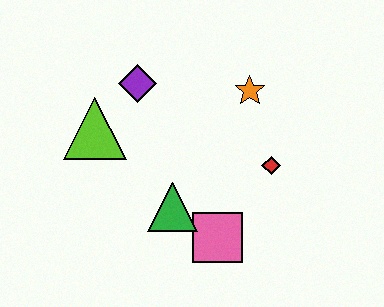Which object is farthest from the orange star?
The lime triangle is farthest from the orange star.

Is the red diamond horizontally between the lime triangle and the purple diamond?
No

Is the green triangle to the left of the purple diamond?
No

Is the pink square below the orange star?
Yes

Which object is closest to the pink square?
The green triangle is closest to the pink square.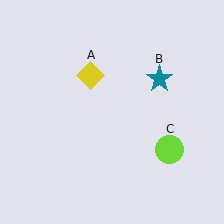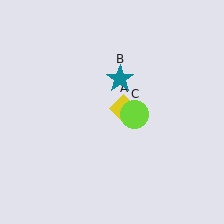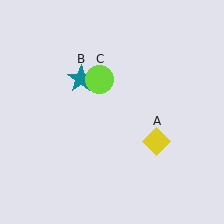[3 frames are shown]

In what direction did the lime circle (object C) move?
The lime circle (object C) moved up and to the left.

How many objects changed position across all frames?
3 objects changed position: yellow diamond (object A), teal star (object B), lime circle (object C).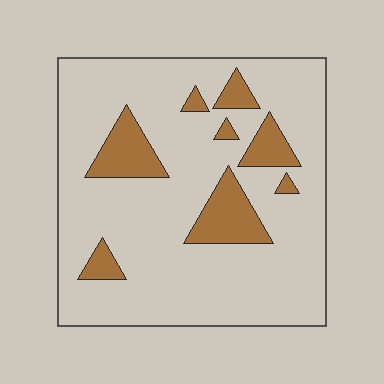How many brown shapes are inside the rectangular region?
8.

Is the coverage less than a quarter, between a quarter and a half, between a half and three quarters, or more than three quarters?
Less than a quarter.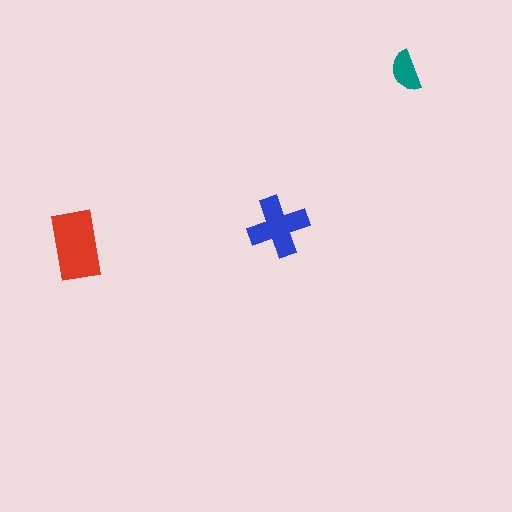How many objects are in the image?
There are 3 objects in the image.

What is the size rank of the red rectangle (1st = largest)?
1st.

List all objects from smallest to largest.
The teal semicircle, the blue cross, the red rectangle.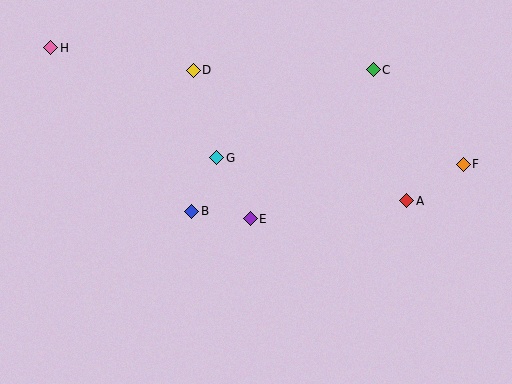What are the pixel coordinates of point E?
Point E is at (250, 219).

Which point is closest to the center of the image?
Point E at (250, 219) is closest to the center.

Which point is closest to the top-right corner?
Point C is closest to the top-right corner.